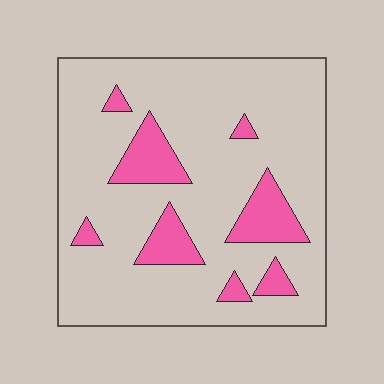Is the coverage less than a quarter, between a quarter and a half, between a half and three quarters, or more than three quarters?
Less than a quarter.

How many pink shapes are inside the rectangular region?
8.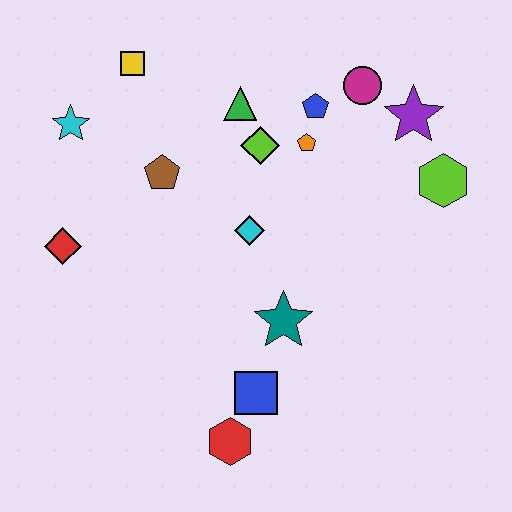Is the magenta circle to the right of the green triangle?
Yes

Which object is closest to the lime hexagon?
The purple star is closest to the lime hexagon.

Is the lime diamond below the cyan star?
Yes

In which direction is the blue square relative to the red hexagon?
The blue square is above the red hexagon.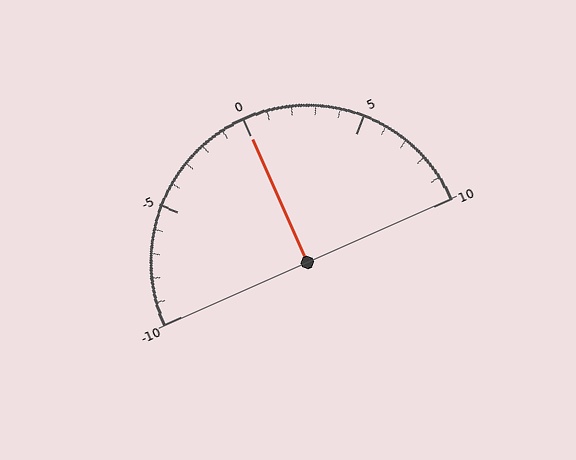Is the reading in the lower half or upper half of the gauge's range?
The reading is in the upper half of the range (-10 to 10).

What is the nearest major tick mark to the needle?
The nearest major tick mark is 0.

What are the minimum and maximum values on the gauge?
The gauge ranges from -10 to 10.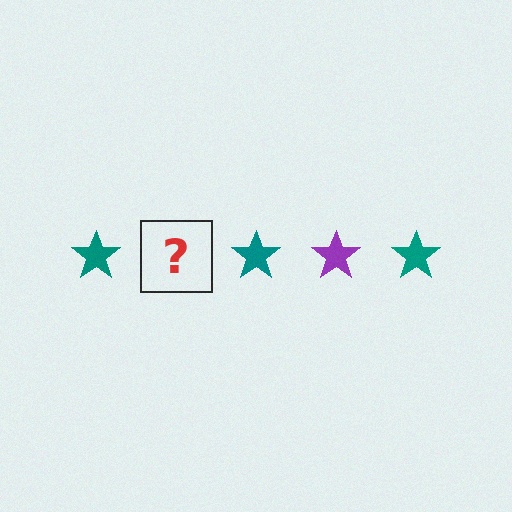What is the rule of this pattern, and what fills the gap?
The rule is that the pattern cycles through teal, purple stars. The gap should be filled with a purple star.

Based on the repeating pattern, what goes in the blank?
The blank should be a purple star.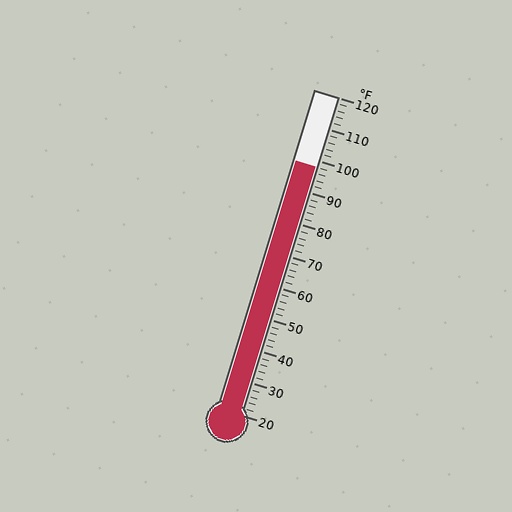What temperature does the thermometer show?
The thermometer shows approximately 98°F.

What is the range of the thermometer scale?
The thermometer scale ranges from 20°F to 120°F.